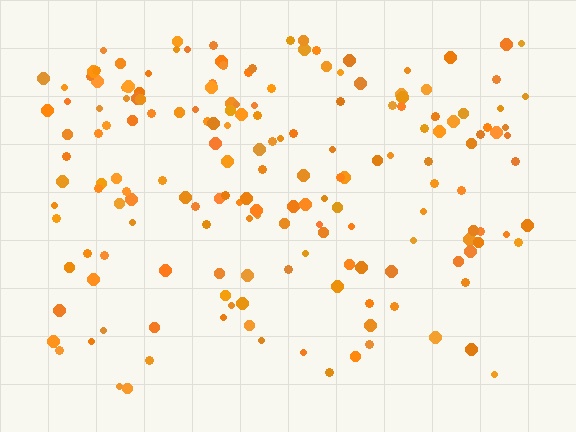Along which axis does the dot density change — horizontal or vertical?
Vertical.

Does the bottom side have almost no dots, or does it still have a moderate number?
Still a moderate number, just noticeably fewer than the top.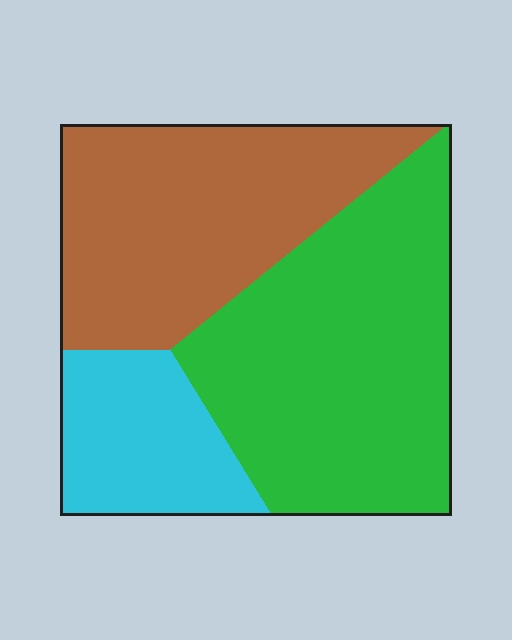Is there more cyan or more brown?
Brown.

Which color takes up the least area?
Cyan, at roughly 15%.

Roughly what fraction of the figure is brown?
Brown takes up about three eighths (3/8) of the figure.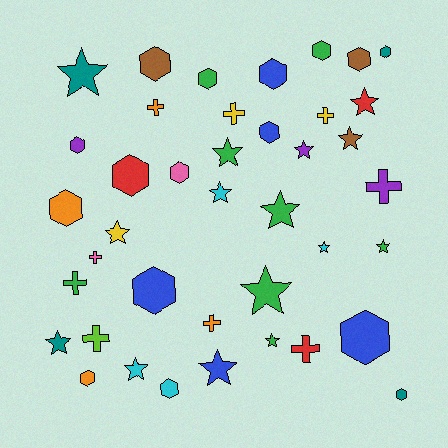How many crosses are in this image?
There are 9 crosses.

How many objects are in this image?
There are 40 objects.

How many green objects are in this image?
There are 8 green objects.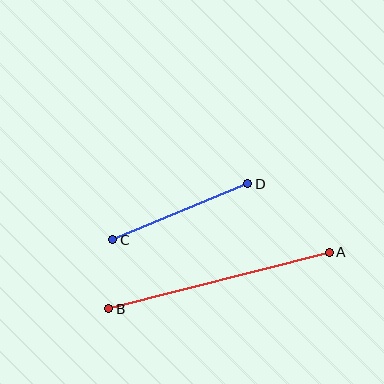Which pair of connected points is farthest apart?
Points A and B are farthest apart.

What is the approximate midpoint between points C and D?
The midpoint is at approximately (180, 212) pixels.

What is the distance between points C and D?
The distance is approximately 146 pixels.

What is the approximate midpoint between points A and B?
The midpoint is at approximately (219, 280) pixels.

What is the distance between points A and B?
The distance is approximately 228 pixels.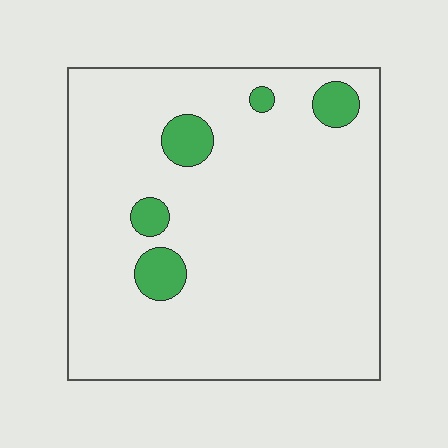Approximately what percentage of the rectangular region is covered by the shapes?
Approximately 10%.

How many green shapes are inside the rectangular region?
5.